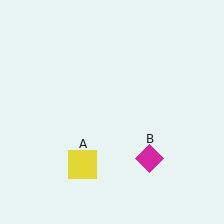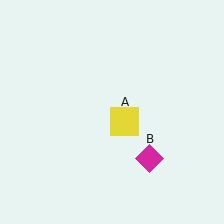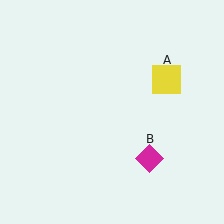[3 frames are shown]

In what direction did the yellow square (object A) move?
The yellow square (object A) moved up and to the right.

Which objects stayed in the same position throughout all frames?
Magenta diamond (object B) remained stationary.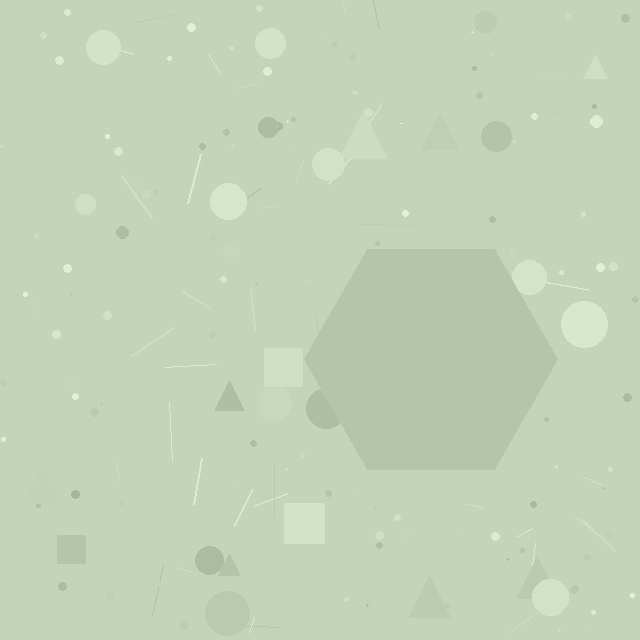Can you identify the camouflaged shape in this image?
The camouflaged shape is a hexagon.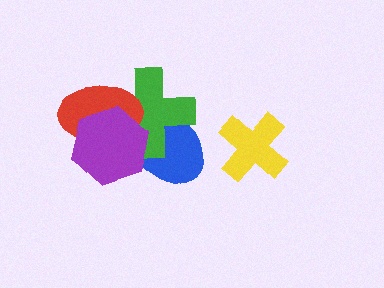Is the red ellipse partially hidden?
Yes, it is partially covered by another shape.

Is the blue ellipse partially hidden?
Yes, it is partially covered by another shape.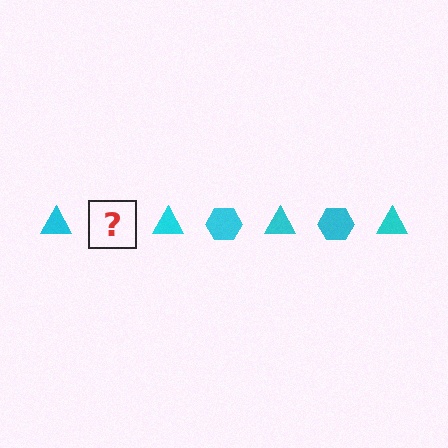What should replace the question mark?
The question mark should be replaced with a cyan hexagon.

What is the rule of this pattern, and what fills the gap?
The rule is that the pattern cycles through triangle, hexagon shapes in cyan. The gap should be filled with a cyan hexagon.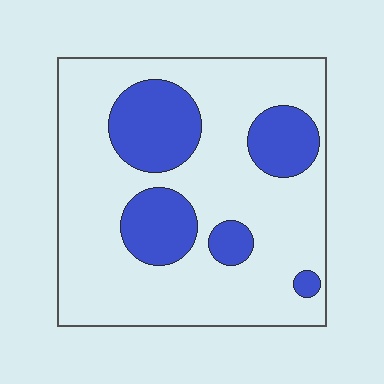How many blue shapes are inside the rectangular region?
5.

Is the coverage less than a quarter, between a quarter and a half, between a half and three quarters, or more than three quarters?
Between a quarter and a half.